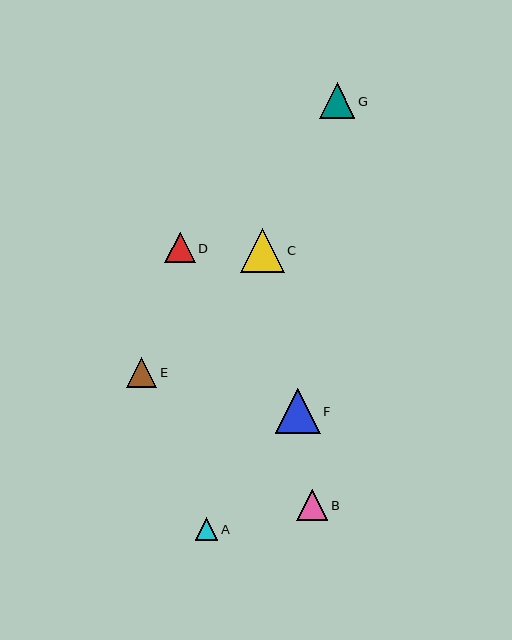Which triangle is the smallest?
Triangle A is the smallest with a size of approximately 23 pixels.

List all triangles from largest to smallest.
From largest to smallest: F, C, G, B, E, D, A.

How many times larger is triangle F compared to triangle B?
Triangle F is approximately 1.4 times the size of triangle B.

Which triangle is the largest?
Triangle F is the largest with a size of approximately 45 pixels.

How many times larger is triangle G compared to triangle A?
Triangle G is approximately 1.6 times the size of triangle A.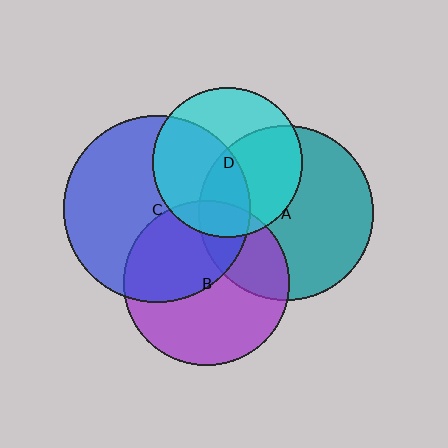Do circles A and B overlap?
Yes.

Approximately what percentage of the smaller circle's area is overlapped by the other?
Approximately 30%.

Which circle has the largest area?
Circle C (blue).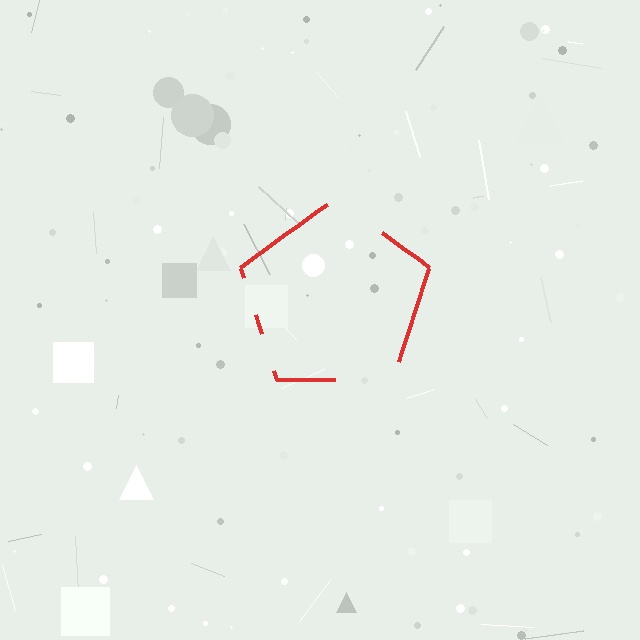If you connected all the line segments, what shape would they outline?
They would outline a pentagon.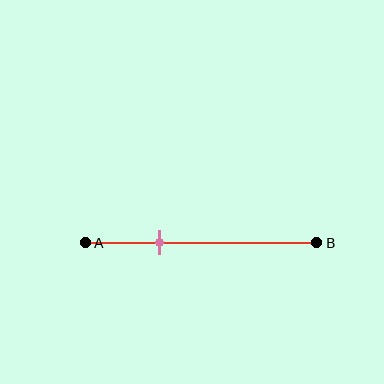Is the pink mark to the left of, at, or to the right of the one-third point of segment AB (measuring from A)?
The pink mark is approximately at the one-third point of segment AB.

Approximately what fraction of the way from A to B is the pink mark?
The pink mark is approximately 30% of the way from A to B.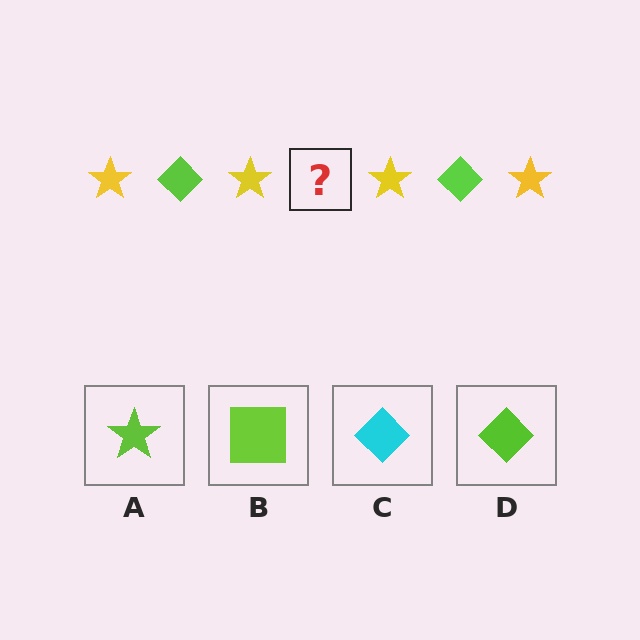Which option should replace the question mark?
Option D.